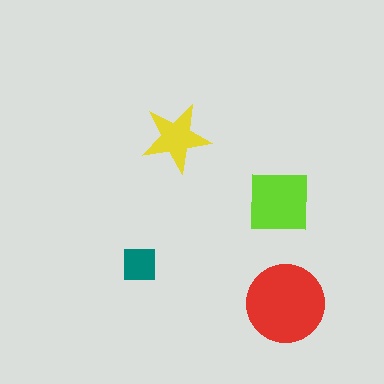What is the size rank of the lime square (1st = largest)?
2nd.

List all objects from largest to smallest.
The red circle, the lime square, the yellow star, the teal square.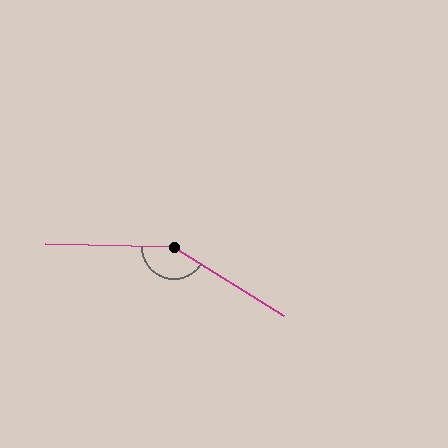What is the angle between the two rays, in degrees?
Approximately 149 degrees.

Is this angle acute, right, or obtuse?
It is obtuse.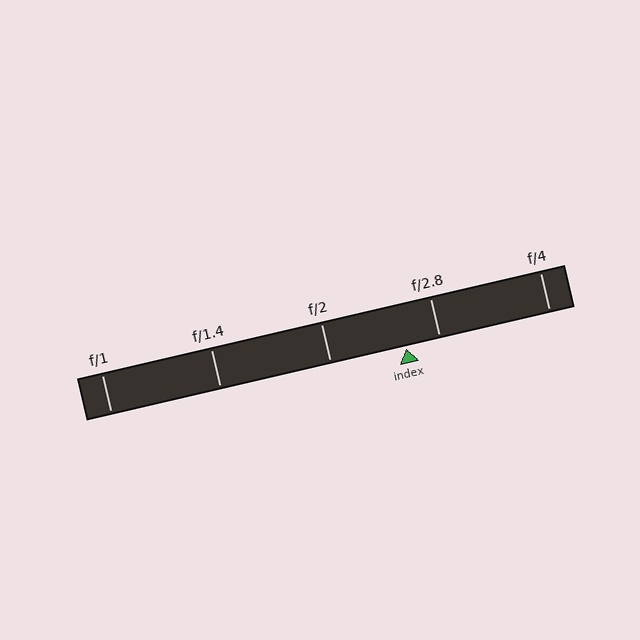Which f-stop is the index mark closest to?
The index mark is closest to f/2.8.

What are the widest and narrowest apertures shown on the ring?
The widest aperture shown is f/1 and the narrowest is f/4.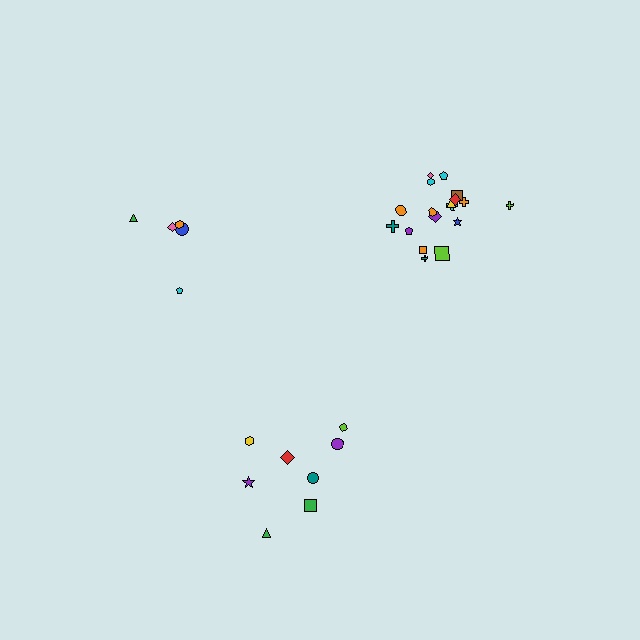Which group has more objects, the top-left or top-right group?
The top-right group.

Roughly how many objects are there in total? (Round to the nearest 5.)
Roughly 30 objects in total.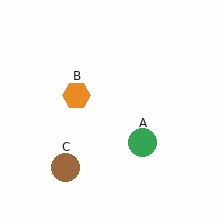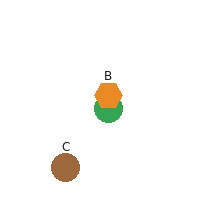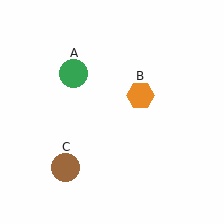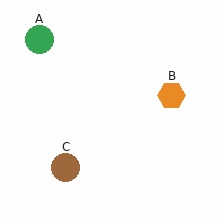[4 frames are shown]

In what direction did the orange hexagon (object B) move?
The orange hexagon (object B) moved right.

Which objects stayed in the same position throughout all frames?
Brown circle (object C) remained stationary.